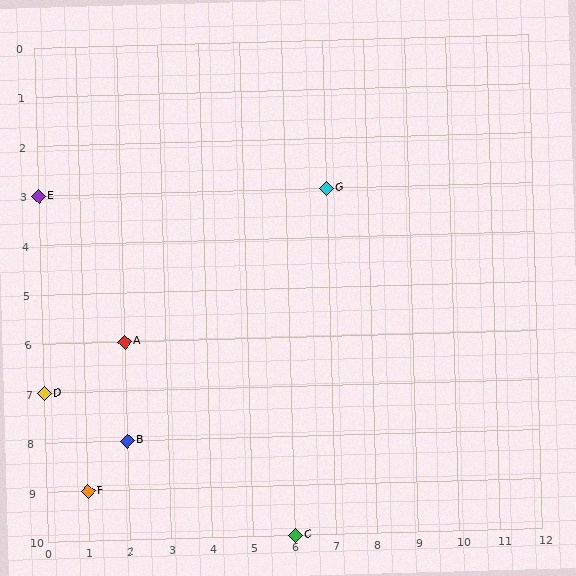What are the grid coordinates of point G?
Point G is at grid coordinates (7, 3).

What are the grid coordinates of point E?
Point E is at grid coordinates (0, 3).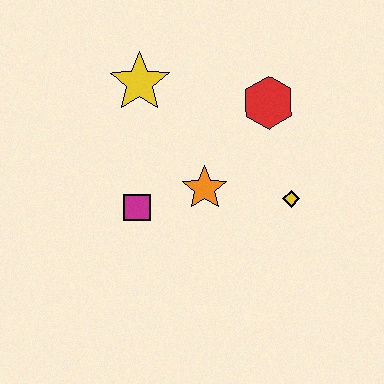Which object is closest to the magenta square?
The orange star is closest to the magenta square.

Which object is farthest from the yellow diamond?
The yellow star is farthest from the yellow diamond.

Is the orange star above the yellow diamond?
Yes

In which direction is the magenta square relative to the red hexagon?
The magenta square is to the left of the red hexagon.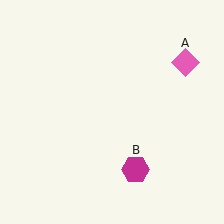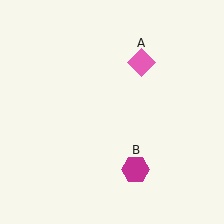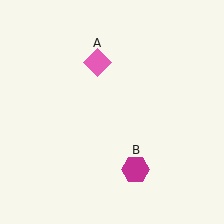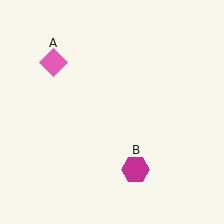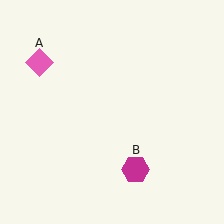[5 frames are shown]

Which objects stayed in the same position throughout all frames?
Magenta hexagon (object B) remained stationary.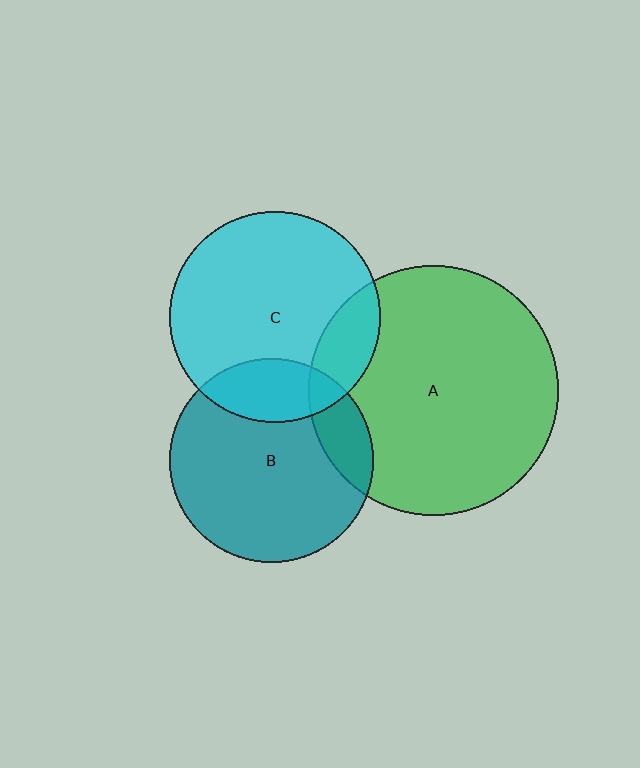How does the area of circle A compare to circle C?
Approximately 1.4 times.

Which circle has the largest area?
Circle A (green).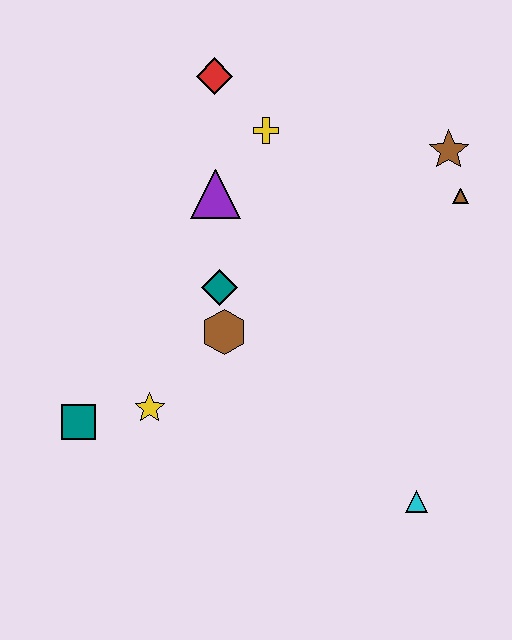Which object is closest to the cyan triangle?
The brown hexagon is closest to the cyan triangle.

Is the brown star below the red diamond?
Yes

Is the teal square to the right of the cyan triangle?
No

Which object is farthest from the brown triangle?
The teal square is farthest from the brown triangle.